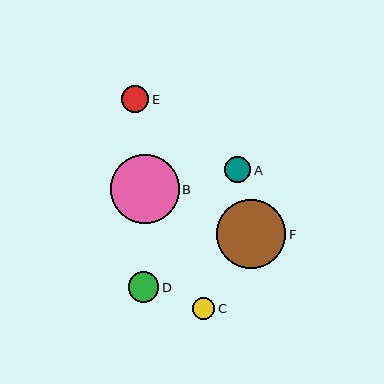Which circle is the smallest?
Circle C is the smallest with a size of approximately 23 pixels.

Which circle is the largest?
Circle F is the largest with a size of approximately 69 pixels.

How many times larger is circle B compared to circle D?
Circle B is approximately 2.3 times the size of circle D.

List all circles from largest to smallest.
From largest to smallest: F, B, D, E, A, C.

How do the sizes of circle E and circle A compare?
Circle E and circle A are approximately the same size.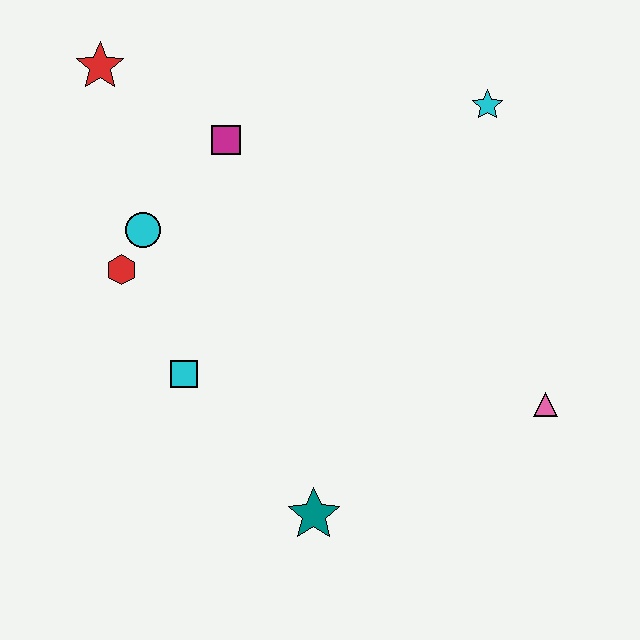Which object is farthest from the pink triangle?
The red star is farthest from the pink triangle.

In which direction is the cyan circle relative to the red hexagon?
The cyan circle is above the red hexagon.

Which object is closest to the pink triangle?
The teal star is closest to the pink triangle.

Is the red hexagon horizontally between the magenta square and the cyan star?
No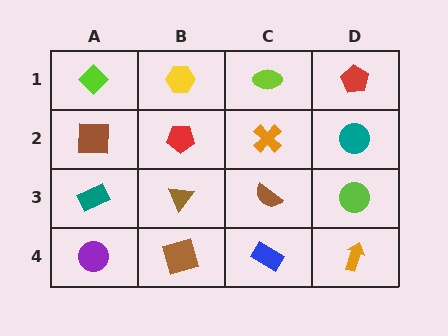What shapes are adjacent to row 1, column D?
A teal circle (row 2, column D), a lime ellipse (row 1, column C).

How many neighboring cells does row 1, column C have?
3.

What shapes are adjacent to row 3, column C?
An orange cross (row 2, column C), a blue rectangle (row 4, column C), a brown triangle (row 3, column B), a lime circle (row 3, column D).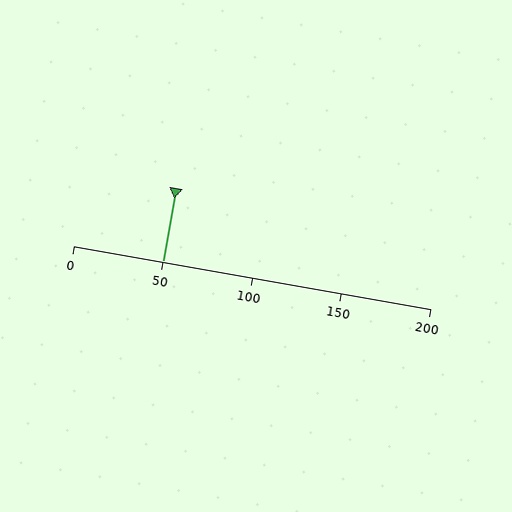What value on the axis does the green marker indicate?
The marker indicates approximately 50.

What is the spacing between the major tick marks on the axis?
The major ticks are spaced 50 apart.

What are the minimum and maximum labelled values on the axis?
The axis runs from 0 to 200.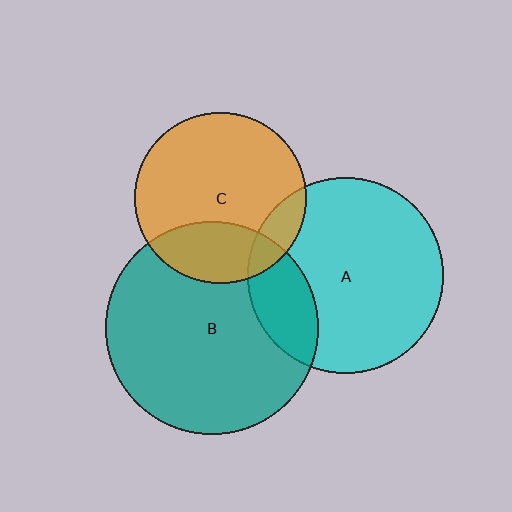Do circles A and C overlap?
Yes.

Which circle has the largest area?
Circle B (teal).